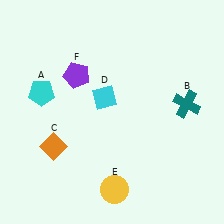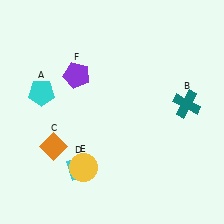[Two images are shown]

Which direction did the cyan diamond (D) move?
The cyan diamond (D) moved down.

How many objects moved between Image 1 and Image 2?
2 objects moved between the two images.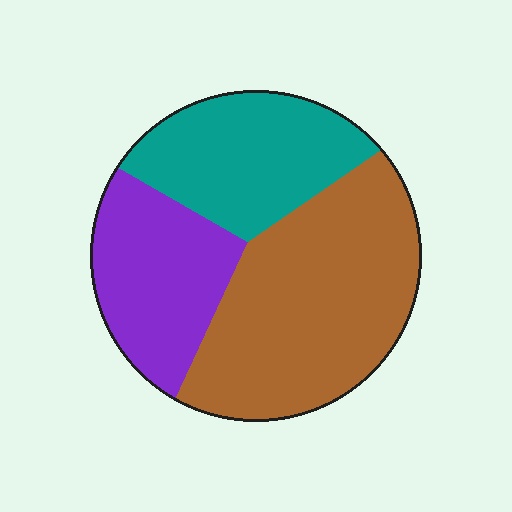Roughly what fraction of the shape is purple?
Purple covers about 25% of the shape.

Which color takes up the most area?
Brown, at roughly 45%.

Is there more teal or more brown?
Brown.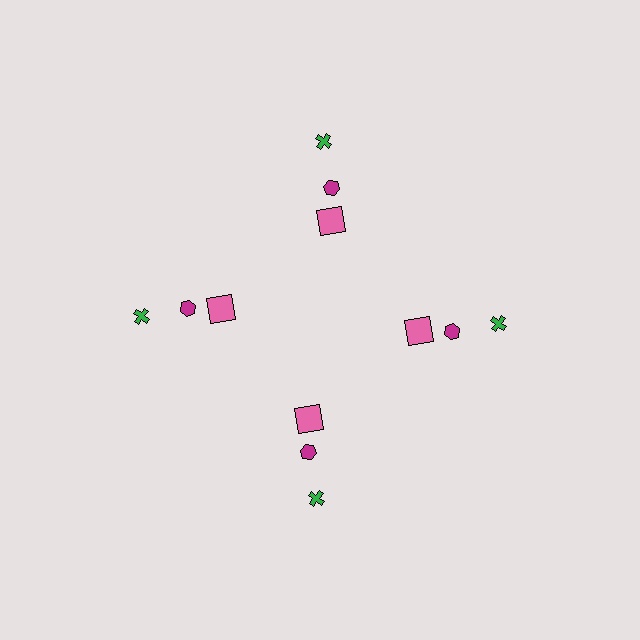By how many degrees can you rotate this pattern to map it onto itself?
The pattern maps onto itself every 90 degrees of rotation.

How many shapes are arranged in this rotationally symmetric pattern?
There are 12 shapes, arranged in 4 groups of 3.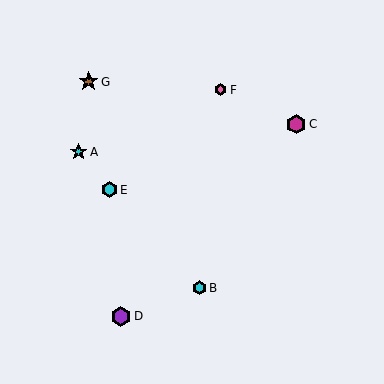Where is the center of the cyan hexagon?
The center of the cyan hexagon is at (110, 190).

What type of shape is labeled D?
Shape D is a purple hexagon.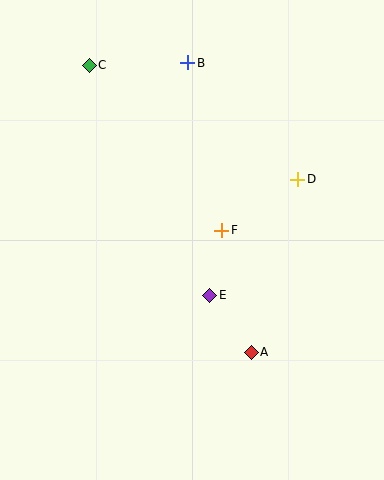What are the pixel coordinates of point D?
Point D is at (298, 179).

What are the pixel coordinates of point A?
Point A is at (251, 352).